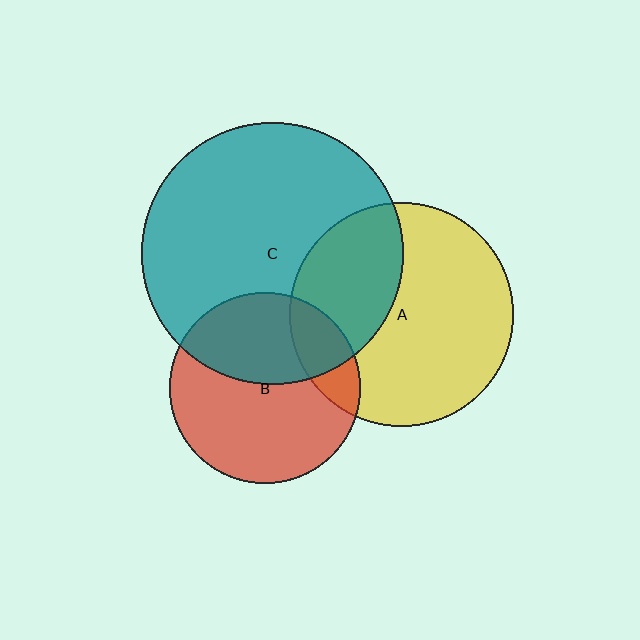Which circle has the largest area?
Circle C (teal).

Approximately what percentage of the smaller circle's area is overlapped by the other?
Approximately 35%.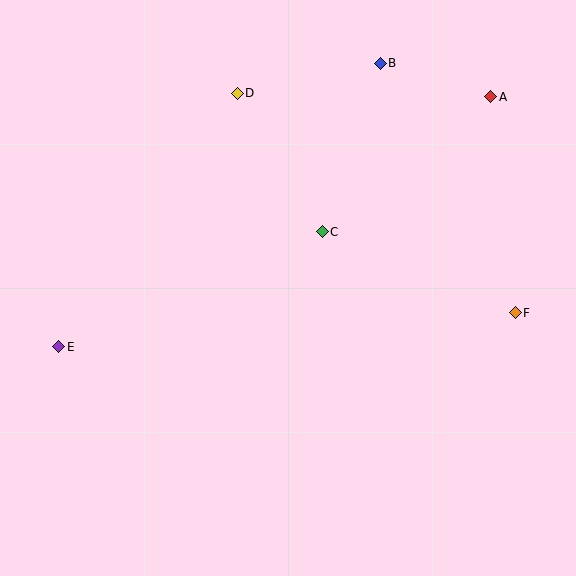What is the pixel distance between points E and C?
The distance between E and C is 288 pixels.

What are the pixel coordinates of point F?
Point F is at (515, 313).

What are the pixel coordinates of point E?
Point E is at (59, 347).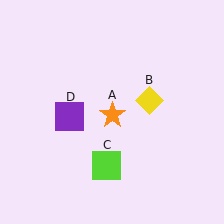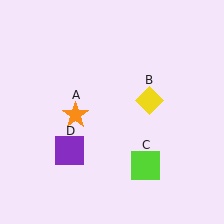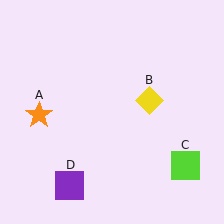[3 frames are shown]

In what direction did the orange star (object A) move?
The orange star (object A) moved left.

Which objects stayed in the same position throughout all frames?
Yellow diamond (object B) remained stationary.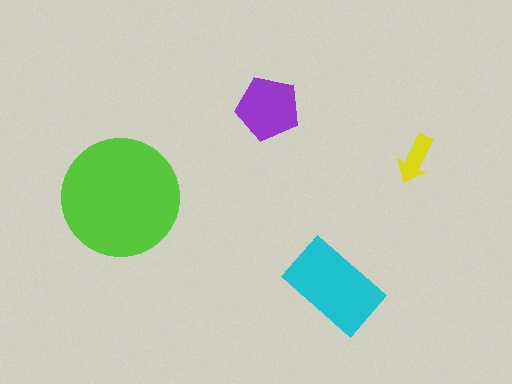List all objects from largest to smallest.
The lime circle, the cyan rectangle, the purple pentagon, the yellow arrow.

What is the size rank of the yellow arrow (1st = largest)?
4th.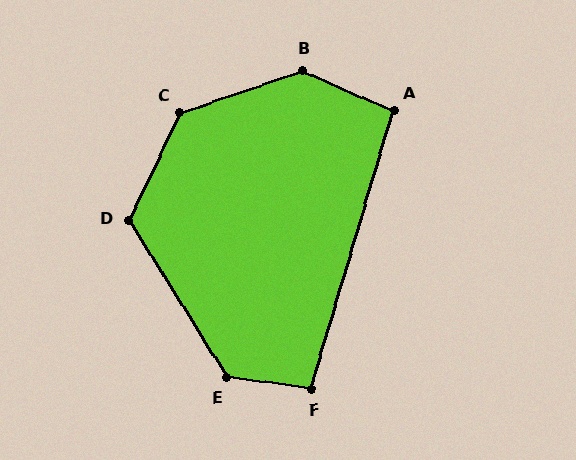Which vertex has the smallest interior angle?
A, at approximately 97 degrees.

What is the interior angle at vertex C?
Approximately 134 degrees (obtuse).